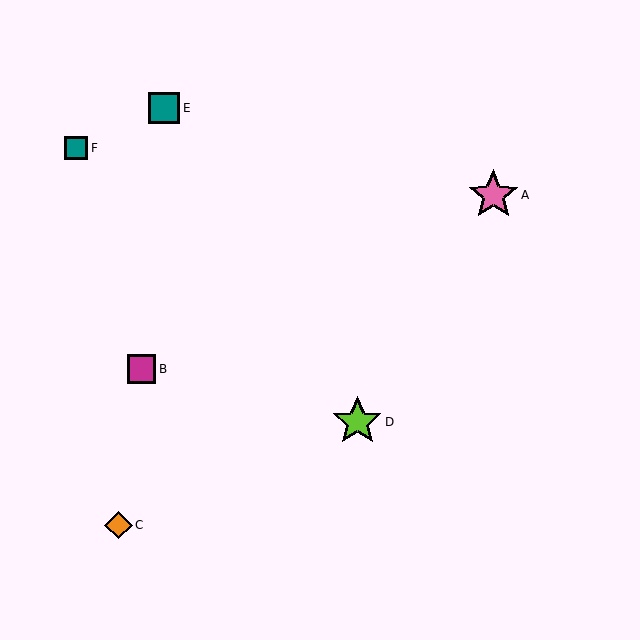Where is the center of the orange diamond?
The center of the orange diamond is at (119, 525).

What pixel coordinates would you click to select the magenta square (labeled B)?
Click at (142, 369) to select the magenta square B.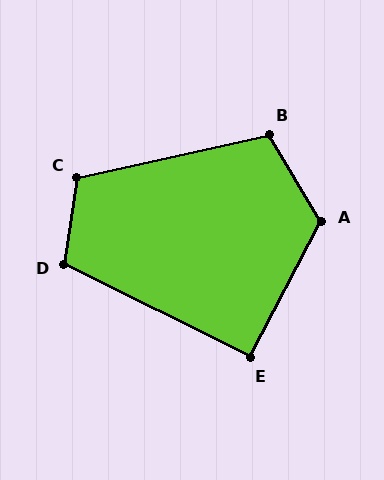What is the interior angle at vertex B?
Approximately 108 degrees (obtuse).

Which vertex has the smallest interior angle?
E, at approximately 91 degrees.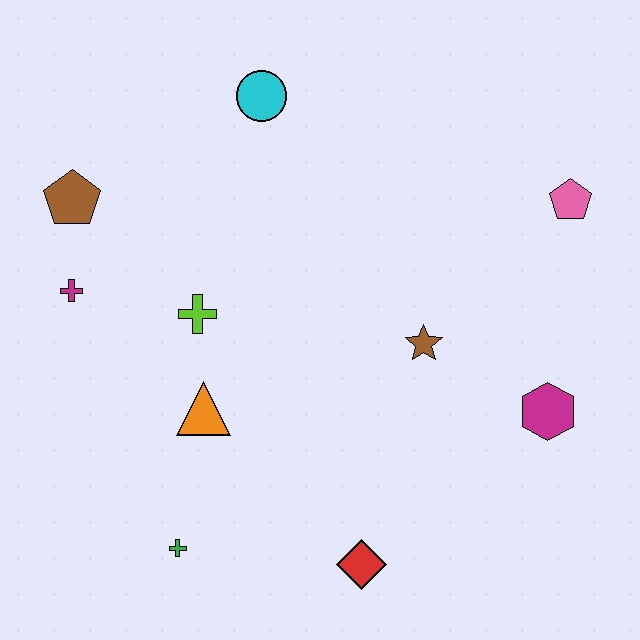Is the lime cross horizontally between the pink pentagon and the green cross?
Yes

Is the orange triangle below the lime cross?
Yes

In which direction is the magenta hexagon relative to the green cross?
The magenta hexagon is to the right of the green cross.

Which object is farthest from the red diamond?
The cyan circle is farthest from the red diamond.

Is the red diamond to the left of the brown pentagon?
No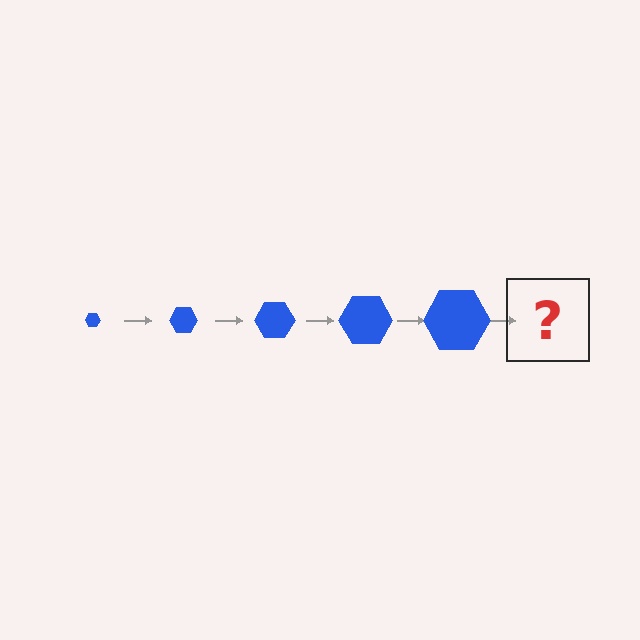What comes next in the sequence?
The next element should be a blue hexagon, larger than the previous one.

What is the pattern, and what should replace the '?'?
The pattern is that the hexagon gets progressively larger each step. The '?' should be a blue hexagon, larger than the previous one.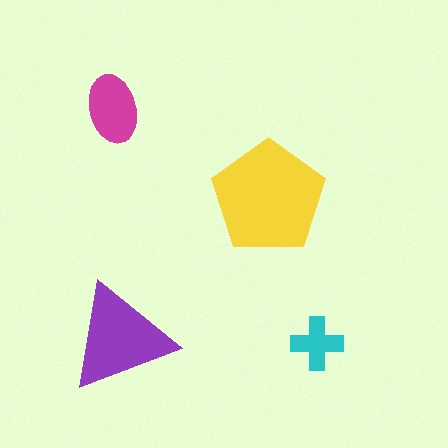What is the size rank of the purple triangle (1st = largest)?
2nd.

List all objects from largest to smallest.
The yellow pentagon, the purple triangle, the magenta ellipse, the cyan cross.